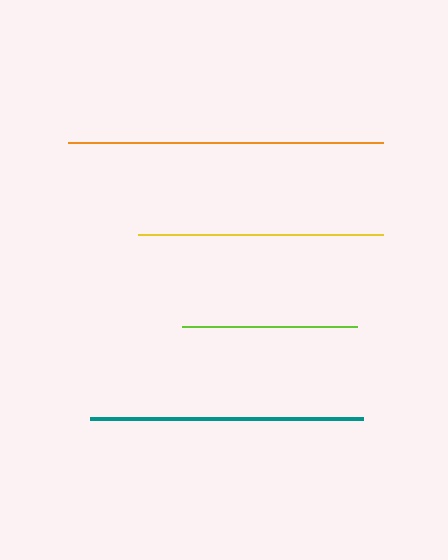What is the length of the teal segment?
The teal segment is approximately 273 pixels long.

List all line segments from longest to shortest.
From longest to shortest: orange, teal, yellow, lime.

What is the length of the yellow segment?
The yellow segment is approximately 245 pixels long.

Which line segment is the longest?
The orange line is the longest at approximately 315 pixels.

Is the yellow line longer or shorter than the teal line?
The teal line is longer than the yellow line.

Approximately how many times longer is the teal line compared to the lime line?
The teal line is approximately 1.6 times the length of the lime line.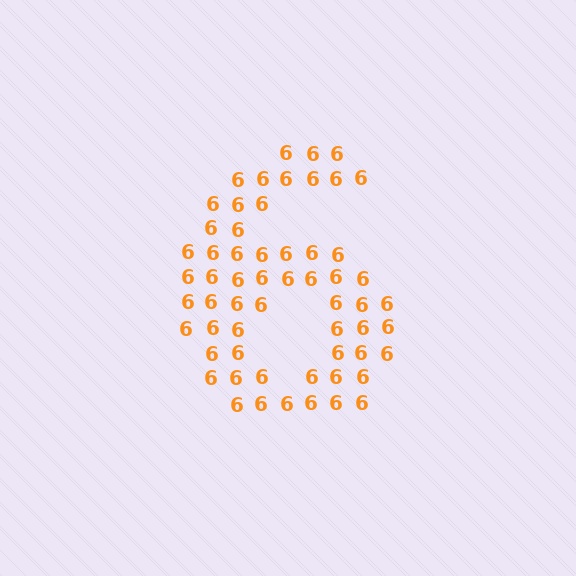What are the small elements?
The small elements are digit 6's.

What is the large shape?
The large shape is the digit 6.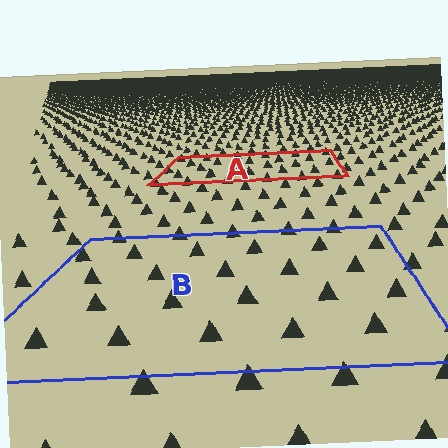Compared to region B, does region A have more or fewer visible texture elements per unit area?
Region A has more texture elements per unit area — they are packed more densely because it is farther away.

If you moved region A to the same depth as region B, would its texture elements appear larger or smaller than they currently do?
They would appear larger. At a closer depth, the same texture elements are projected at a bigger on-screen size.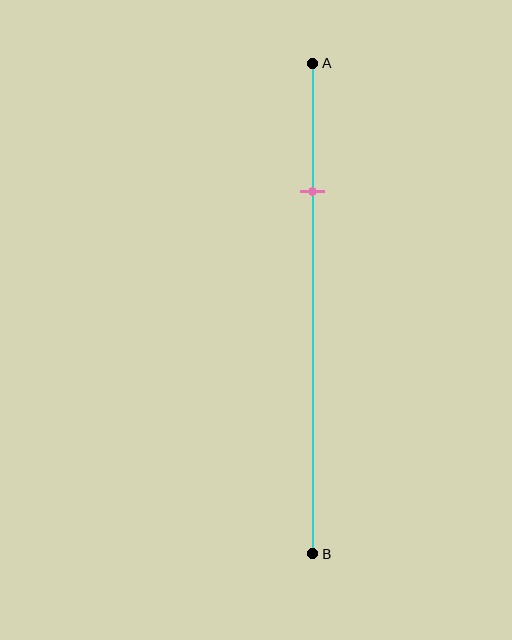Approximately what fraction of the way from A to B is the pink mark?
The pink mark is approximately 25% of the way from A to B.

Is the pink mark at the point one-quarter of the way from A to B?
Yes, the mark is approximately at the one-quarter point.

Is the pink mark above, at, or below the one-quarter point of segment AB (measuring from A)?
The pink mark is approximately at the one-quarter point of segment AB.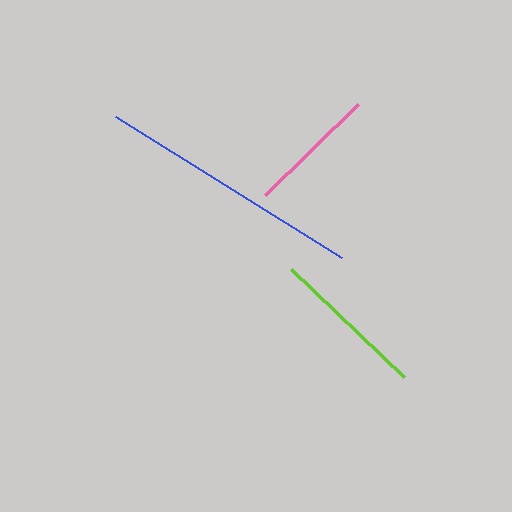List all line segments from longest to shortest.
From longest to shortest: blue, lime, pink.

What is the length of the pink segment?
The pink segment is approximately 129 pixels long.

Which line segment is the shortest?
The pink line is the shortest at approximately 129 pixels.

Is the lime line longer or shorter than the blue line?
The blue line is longer than the lime line.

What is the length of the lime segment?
The lime segment is approximately 156 pixels long.